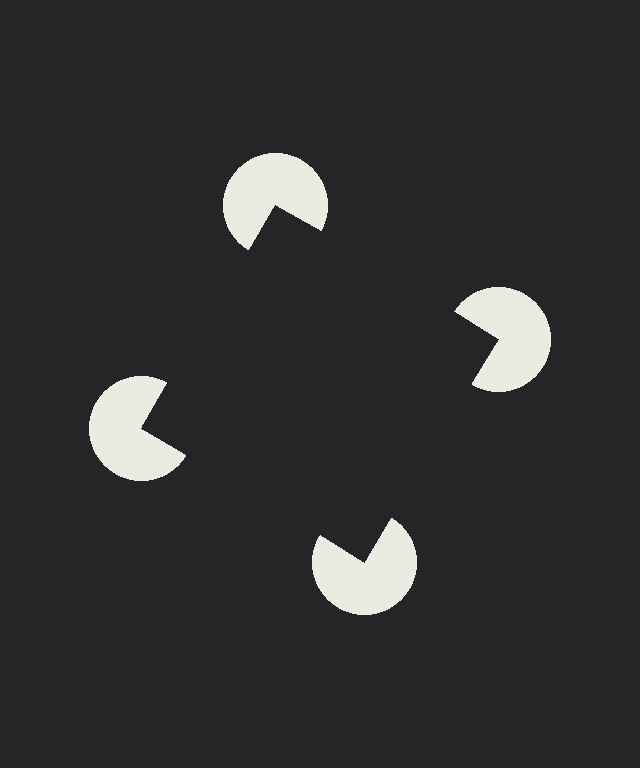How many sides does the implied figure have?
4 sides.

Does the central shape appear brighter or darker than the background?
It typically appears slightly darker than the background, even though no actual brightness change is drawn.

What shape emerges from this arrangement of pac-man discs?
An illusory square — its edges are inferred from the aligned wedge cuts in the pac-man discs, not physically drawn.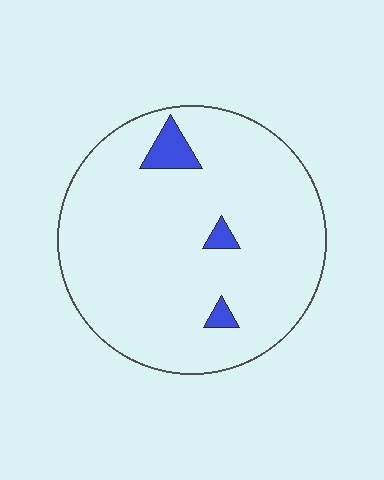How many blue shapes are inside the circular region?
3.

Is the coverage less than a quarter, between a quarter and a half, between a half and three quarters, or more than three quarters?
Less than a quarter.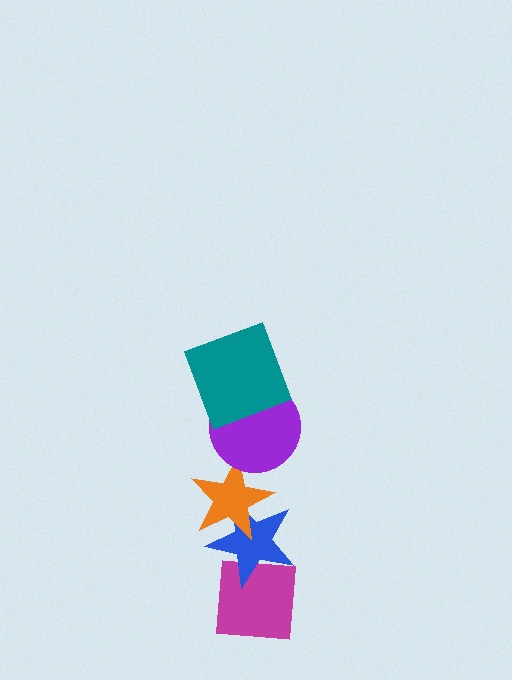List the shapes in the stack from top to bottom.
From top to bottom: the teal square, the purple circle, the orange star, the blue star, the magenta square.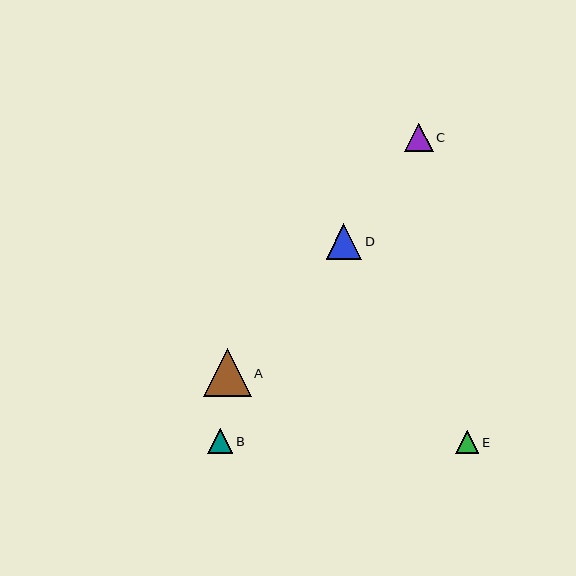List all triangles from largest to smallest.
From largest to smallest: A, D, C, B, E.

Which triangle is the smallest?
Triangle E is the smallest with a size of approximately 23 pixels.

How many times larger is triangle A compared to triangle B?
Triangle A is approximately 1.9 times the size of triangle B.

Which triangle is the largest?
Triangle A is the largest with a size of approximately 48 pixels.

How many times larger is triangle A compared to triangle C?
Triangle A is approximately 1.7 times the size of triangle C.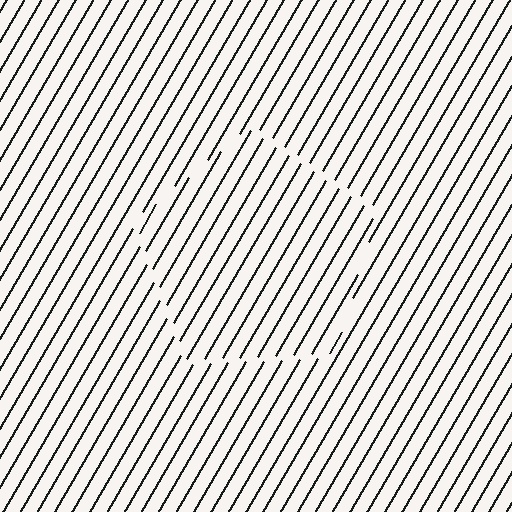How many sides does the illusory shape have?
5 sides — the line-ends trace a pentagon.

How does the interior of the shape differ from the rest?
The interior of the shape contains the same grating, shifted by half a period — the contour is defined by the phase discontinuity where line-ends from the inner and outer gratings abut.